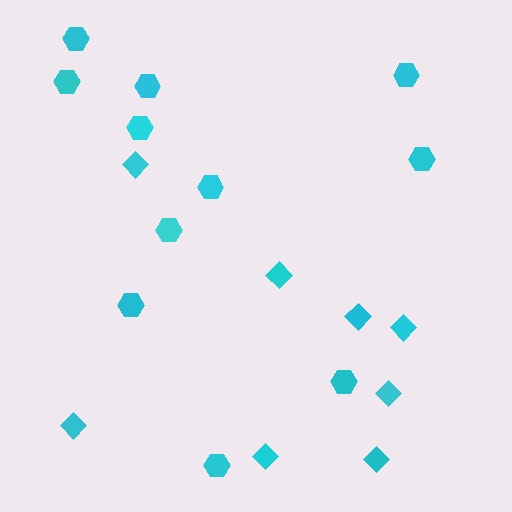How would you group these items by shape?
There are 2 groups: one group of diamonds (8) and one group of hexagons (11).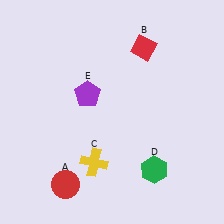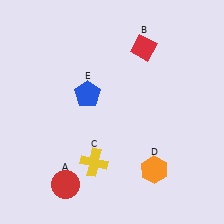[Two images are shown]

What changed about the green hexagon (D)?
In Image 1, D is green. In Image 2, it changed to orange.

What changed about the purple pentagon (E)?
In Image 1, E is purple. In Image 2, it changed to blue.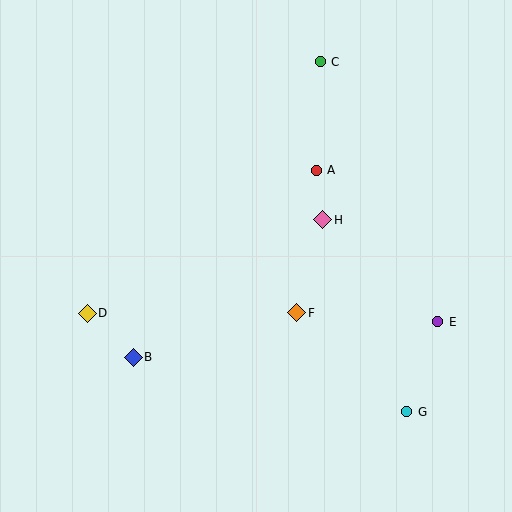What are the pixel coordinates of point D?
Point D is at (87, 313).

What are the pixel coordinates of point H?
Point H is at (323, 220).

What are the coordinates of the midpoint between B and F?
The midpoint between B and F is at (215, 335).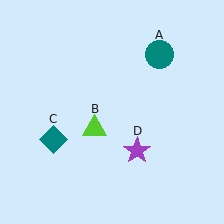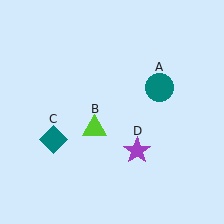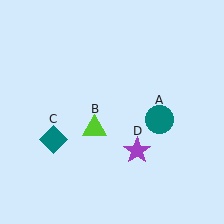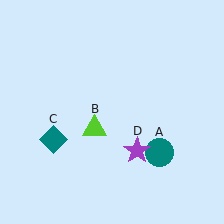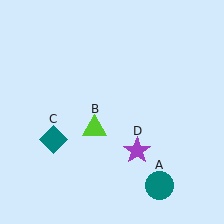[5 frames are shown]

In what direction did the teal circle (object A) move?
The teal circle (object A) moved down.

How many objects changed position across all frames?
1 object changed position: teal circle (object A).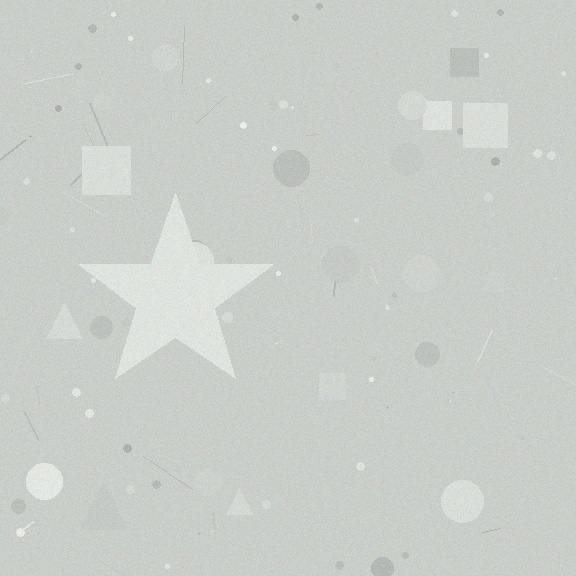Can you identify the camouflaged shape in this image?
The camouflaged shape is a star.